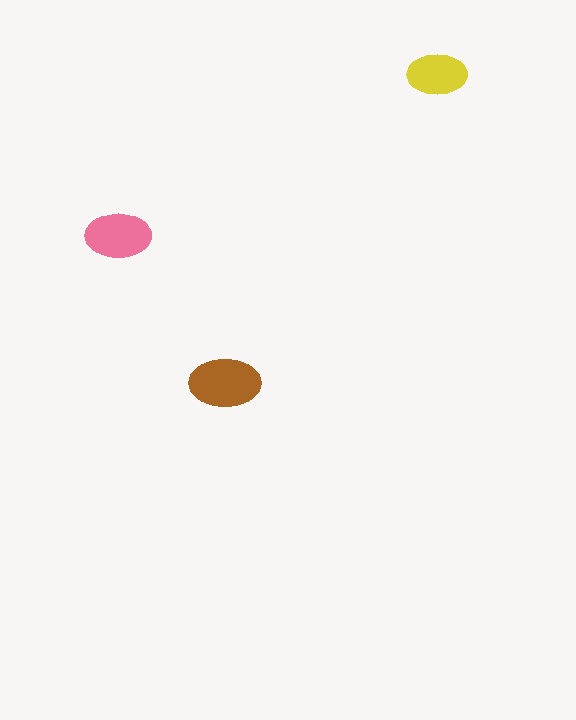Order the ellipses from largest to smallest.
the brown one, the pink one, the yellow one.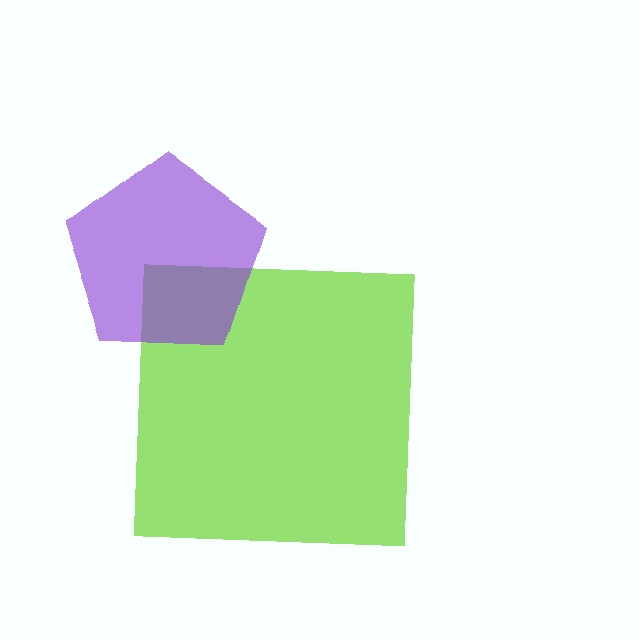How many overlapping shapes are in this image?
There are 2 overlapping shapes in the image.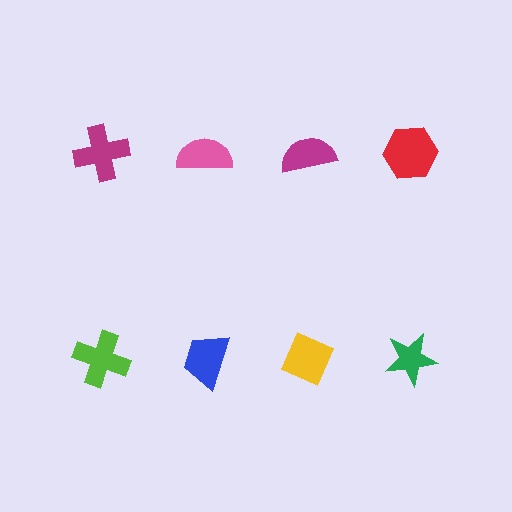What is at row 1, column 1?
A magenta cross.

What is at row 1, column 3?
A magenta semicircle.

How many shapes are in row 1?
4 shapes.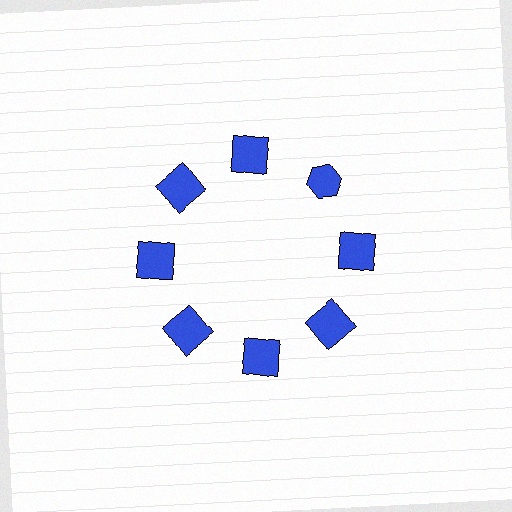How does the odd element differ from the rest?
It has a different shape: hexagon instead of square.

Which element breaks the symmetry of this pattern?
The blue hexagon at roughly the 2 o'clock position breaks the symmetry. All other shapes are blue squares.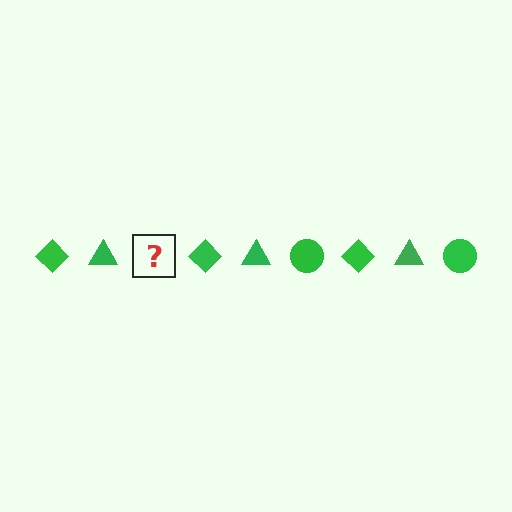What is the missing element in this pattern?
The missing element is a green circle.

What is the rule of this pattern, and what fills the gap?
The rule is that the pattern cycles through diamond, triangle, circle shapes in green. The gap should be filled with a green circle.